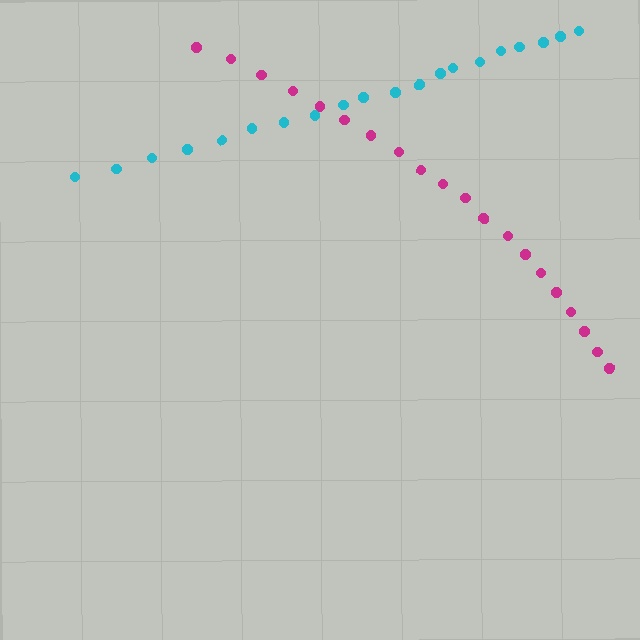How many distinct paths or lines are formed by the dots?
There are 2 distinct paths.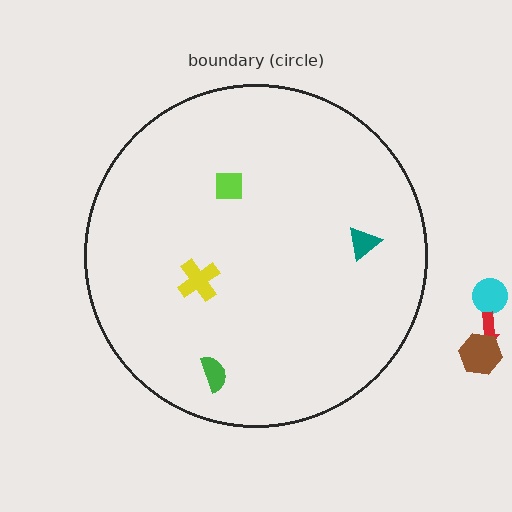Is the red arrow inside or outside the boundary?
Outside.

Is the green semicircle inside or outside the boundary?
Inside.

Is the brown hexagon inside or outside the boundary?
Outside.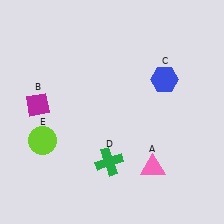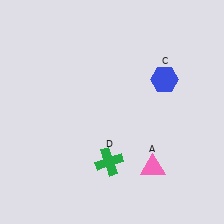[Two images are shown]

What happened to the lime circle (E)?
The lime circle (E) was removed in Image 2. It was in the bottom-left area of Image 1.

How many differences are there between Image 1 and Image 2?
There are 2 differences between the two images.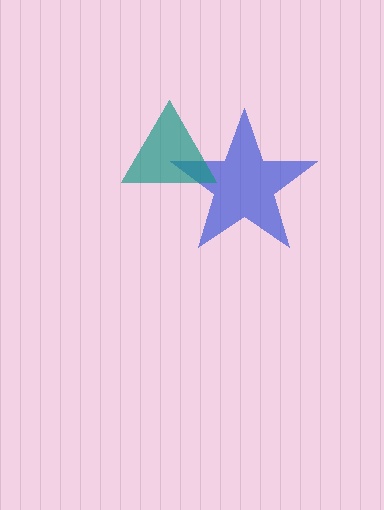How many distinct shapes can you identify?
There are 2 distinct shapes: a blue star, a teal triangle.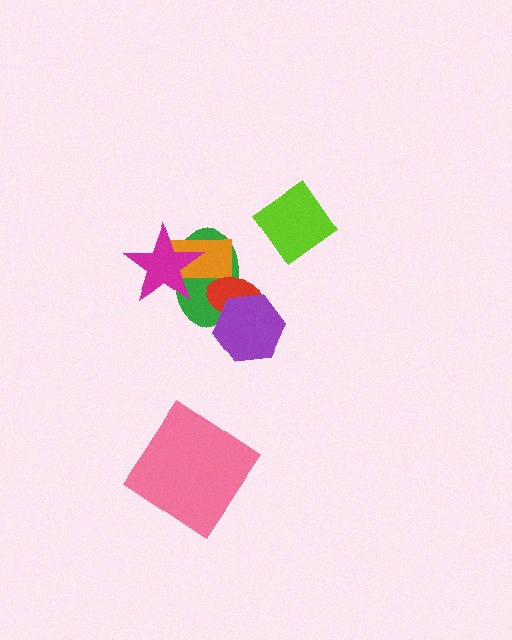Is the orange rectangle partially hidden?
Yes, it is partially covered by another shape.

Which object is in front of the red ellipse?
The purple hexagon is in front of the red ellipse.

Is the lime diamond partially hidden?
No, no other shape covers it.